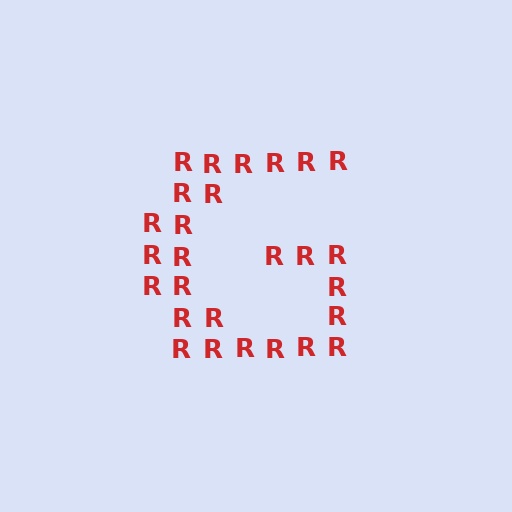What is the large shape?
The large shape is the letter G.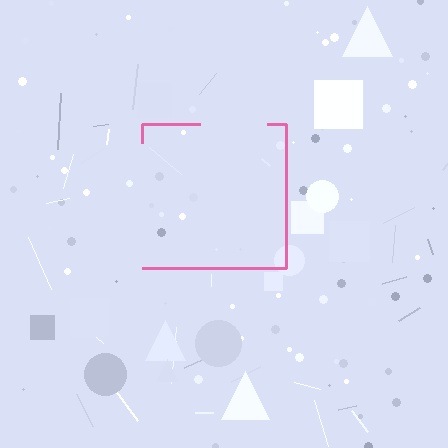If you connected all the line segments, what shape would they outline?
They would outline a square.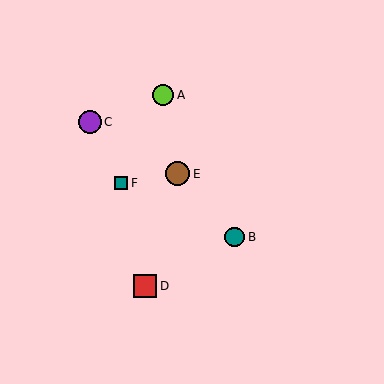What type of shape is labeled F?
Shape F is a teal square.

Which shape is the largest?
The brown circle (labeled E) is the largest.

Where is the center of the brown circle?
The center of the brown circle is at (178, 174).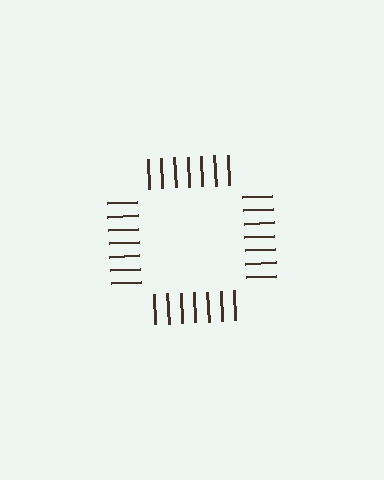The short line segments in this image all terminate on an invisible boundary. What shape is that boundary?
An illusory square — the line segments terminate on its edges but no continuous stroke is drawn.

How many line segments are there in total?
28 — 7 along each of the 4 edges.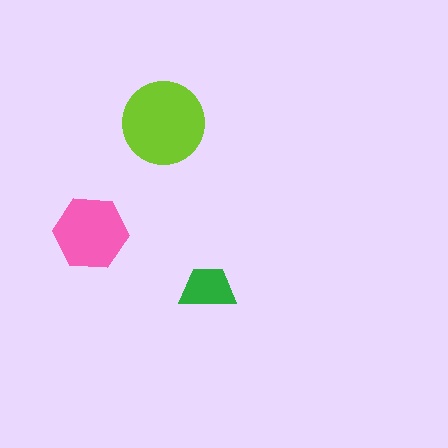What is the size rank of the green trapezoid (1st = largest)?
3rd.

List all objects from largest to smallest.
The lime circle, the pink hexagon, the green trapezoid.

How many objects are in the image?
There are 3 objects in the image.